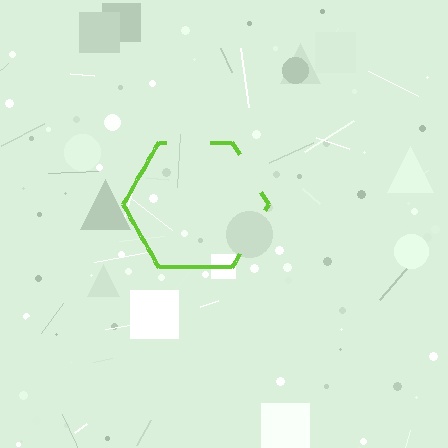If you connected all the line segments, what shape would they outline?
They would outline a hexagon.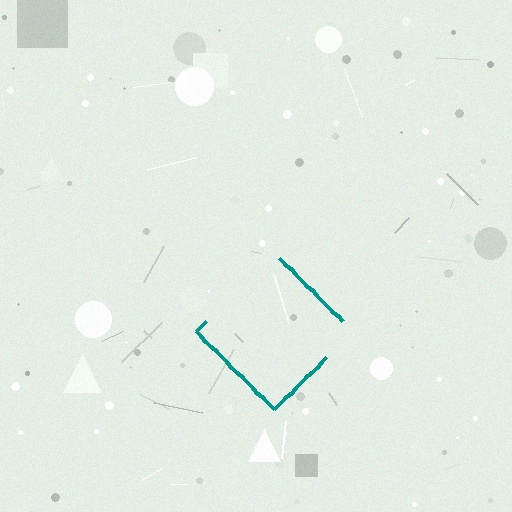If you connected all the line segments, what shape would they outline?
They would outline a diamond.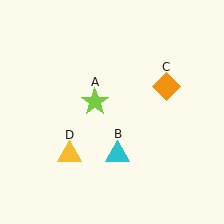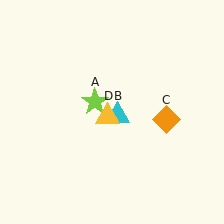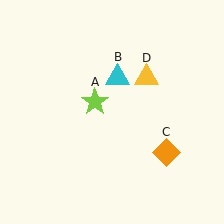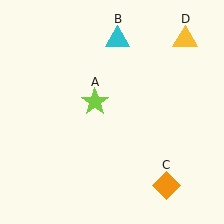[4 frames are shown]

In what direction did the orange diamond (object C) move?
The orange diamond (object C) moved down.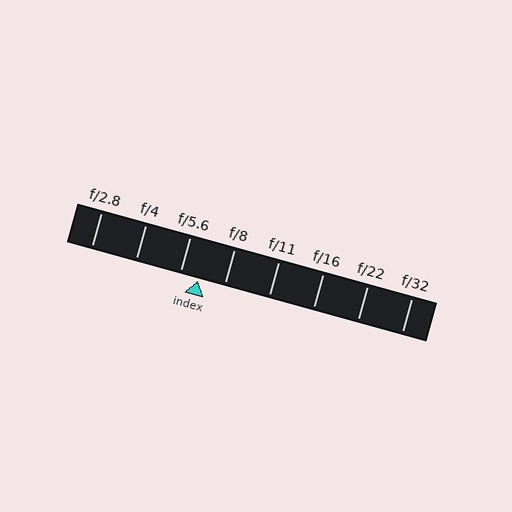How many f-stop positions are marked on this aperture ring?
There are 8 f-stop positions marked.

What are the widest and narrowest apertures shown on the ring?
The widest aperture shown is f/2.8 and the narrowest is f/32.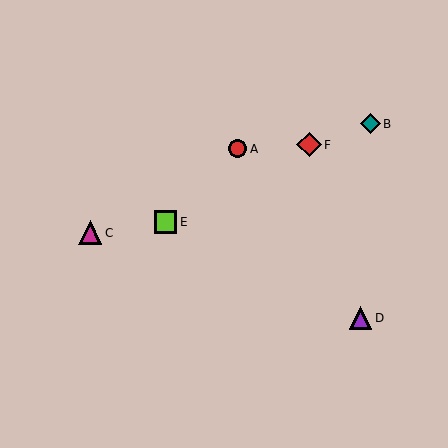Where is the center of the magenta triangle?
The center of the magenta triangle is at (90, 233).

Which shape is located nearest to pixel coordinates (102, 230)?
The magenta triangle (labeled C) at (90, 233) is nearest to that location.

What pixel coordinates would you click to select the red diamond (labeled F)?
Click at (309, 145) to select the red diamond F.